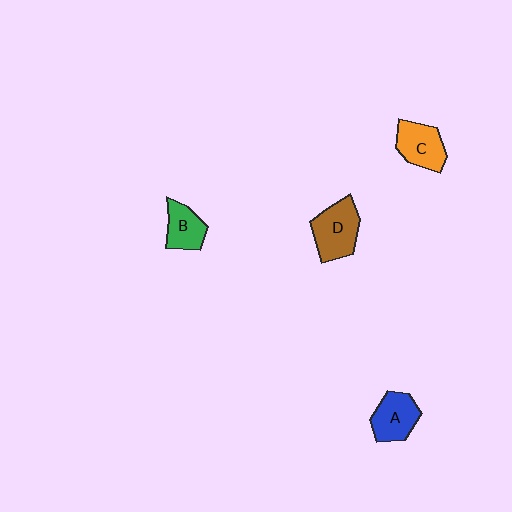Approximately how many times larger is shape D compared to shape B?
Approximately 1.5 times.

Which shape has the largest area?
Shape D (brown).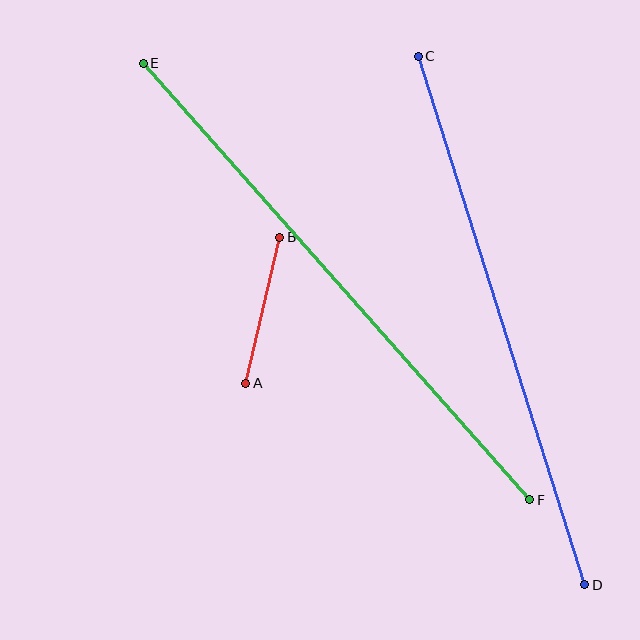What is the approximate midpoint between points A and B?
The midpoint is at approximately (263, 310) pixels.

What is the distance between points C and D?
The distance is approximately 554 pixels.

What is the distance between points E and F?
The distance is approximately 583 pixels.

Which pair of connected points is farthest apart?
Points E and F are farthest apart.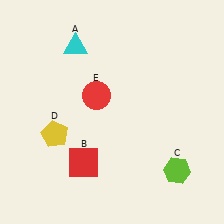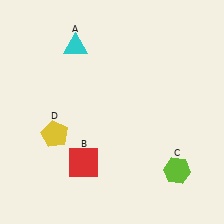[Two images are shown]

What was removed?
The red circle (E) was removed in Image 2.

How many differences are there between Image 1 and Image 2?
There is 1 difference between the two images.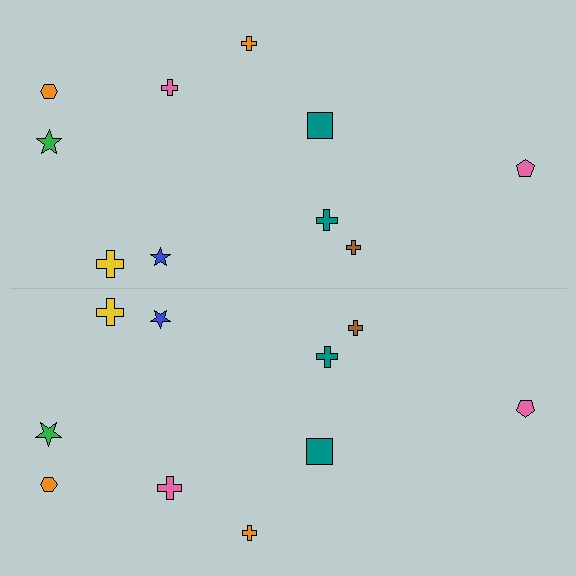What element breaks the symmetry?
The pink cross on the bottom side has a different size than its mirror counterpart.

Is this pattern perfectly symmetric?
No, the pattern is not perfectly symmetric. The pink cross on the bottom side has a different size than its mirror counterpart.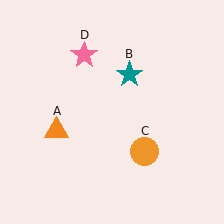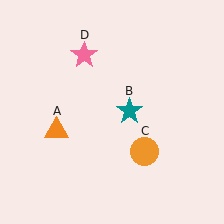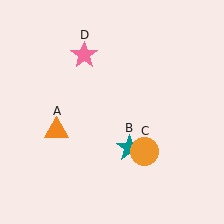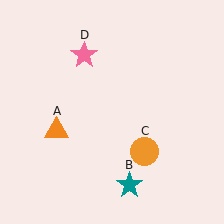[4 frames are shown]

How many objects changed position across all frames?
1 object changed position: teal star (object B).